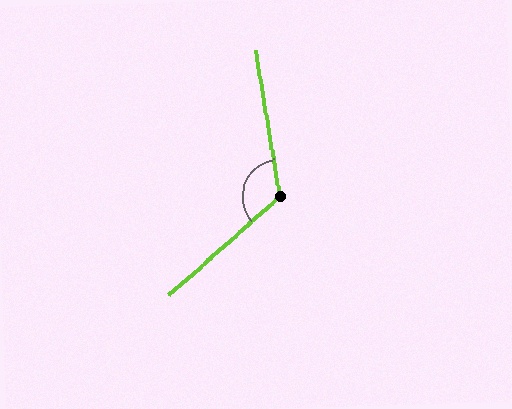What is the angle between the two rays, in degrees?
Approximately 122 degrees.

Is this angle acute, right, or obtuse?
It is obtuse.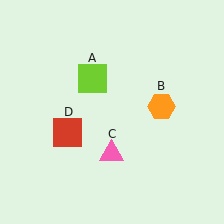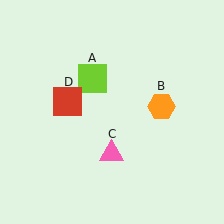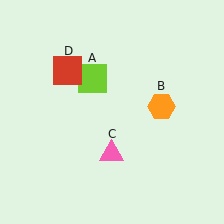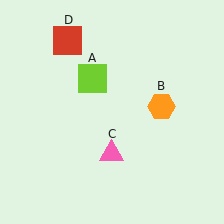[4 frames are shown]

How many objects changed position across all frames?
1 object changed position: red square (object D).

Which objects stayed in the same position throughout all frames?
Lime square (object A) and orange hexagon (object B) and pink triangle (object C) remained stationary.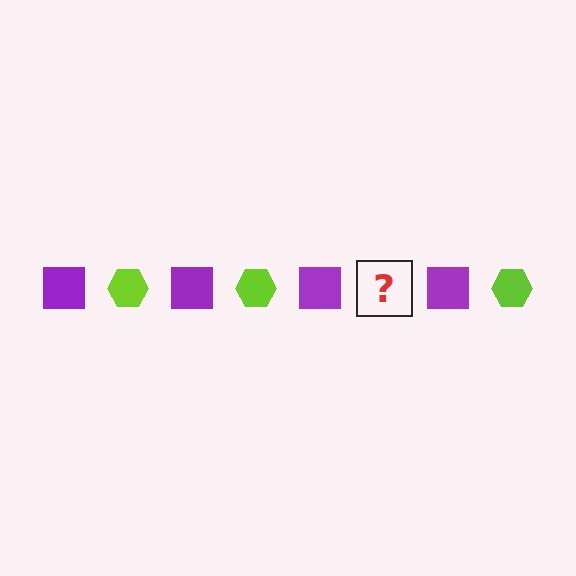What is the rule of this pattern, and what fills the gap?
The rule is that the pattern alternates between purple square and lime hexagon. The gap should be filled with a lime hexagon.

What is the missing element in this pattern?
The missing element is a lime hexagon.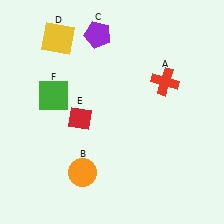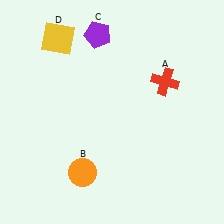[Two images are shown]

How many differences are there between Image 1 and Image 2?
There are 2 differences between the two images.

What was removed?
The green square (F), the red diamond (E) were removed in Image 2.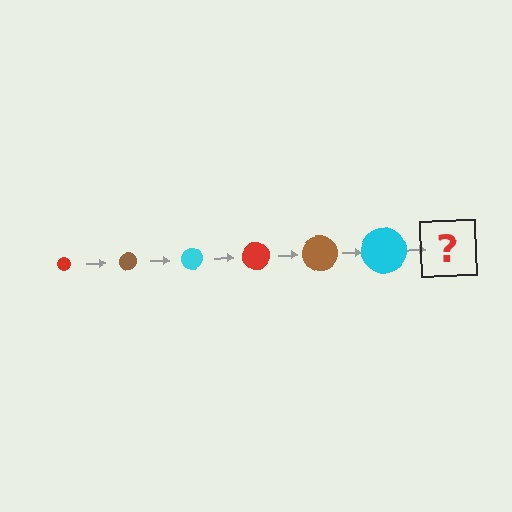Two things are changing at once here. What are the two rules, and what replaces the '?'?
The two rules are that the circle grows larger each step and the color cycles through red, brown, and cyan. The '?' should be a red circle, larger than the previous one.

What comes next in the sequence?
The next element should be a red circle, larger than the previous one.